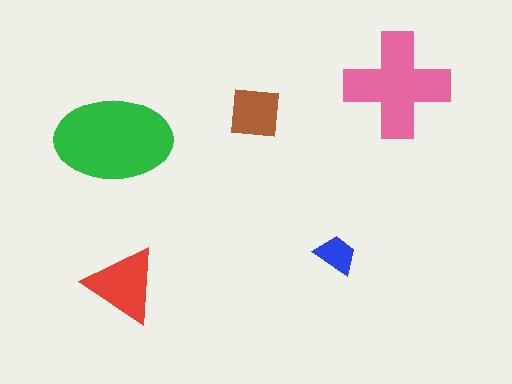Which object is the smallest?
The blue trapezoid.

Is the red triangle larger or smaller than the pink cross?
Smaller.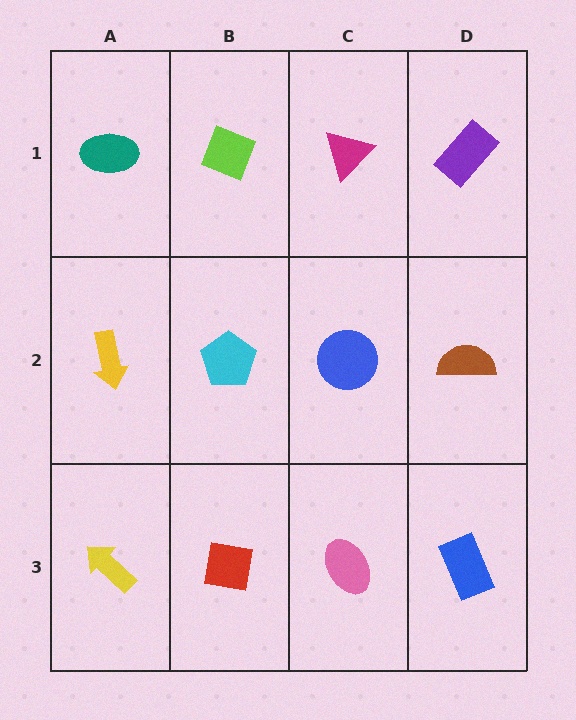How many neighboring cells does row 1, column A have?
2.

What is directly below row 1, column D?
A brown semicircle.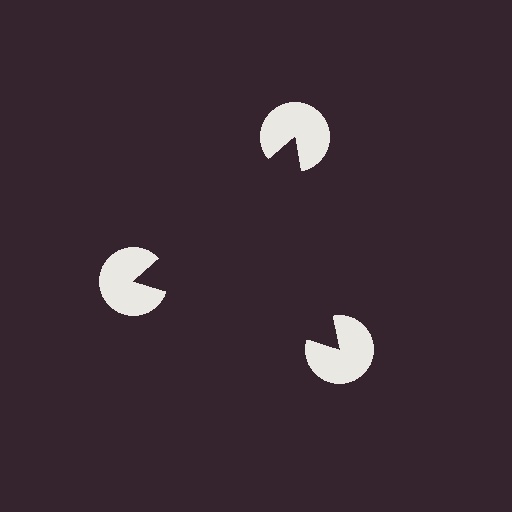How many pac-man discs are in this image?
There are 3 — one at each vertex of the illusory triangle.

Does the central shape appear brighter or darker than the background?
It typically appears slightly darker than the background, even though no actual brightness change is drawn.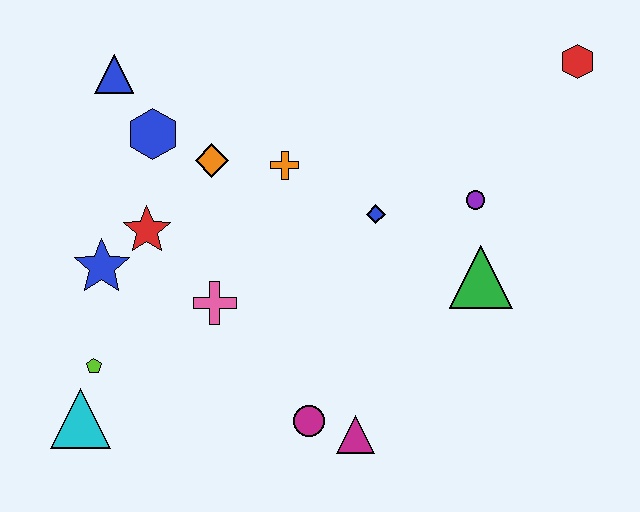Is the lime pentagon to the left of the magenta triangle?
Yes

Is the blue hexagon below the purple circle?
No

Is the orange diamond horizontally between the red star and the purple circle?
Yes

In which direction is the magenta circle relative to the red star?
The magenta circle is below the red star.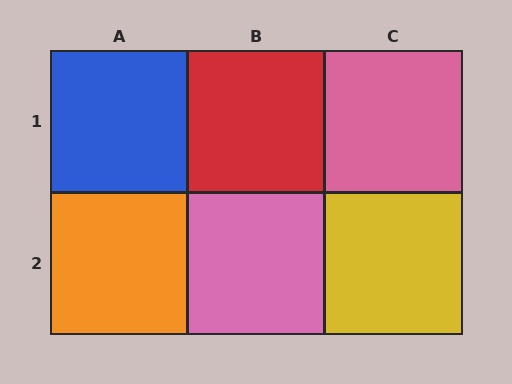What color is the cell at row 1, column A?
Blue.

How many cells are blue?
1 cell is blue.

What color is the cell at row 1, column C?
Pink.